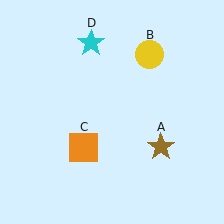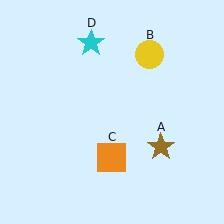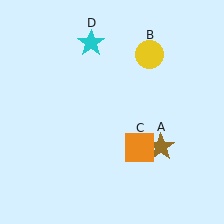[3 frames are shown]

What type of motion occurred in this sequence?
The orange square (object C) rotated counterclockwise around the center of the scene.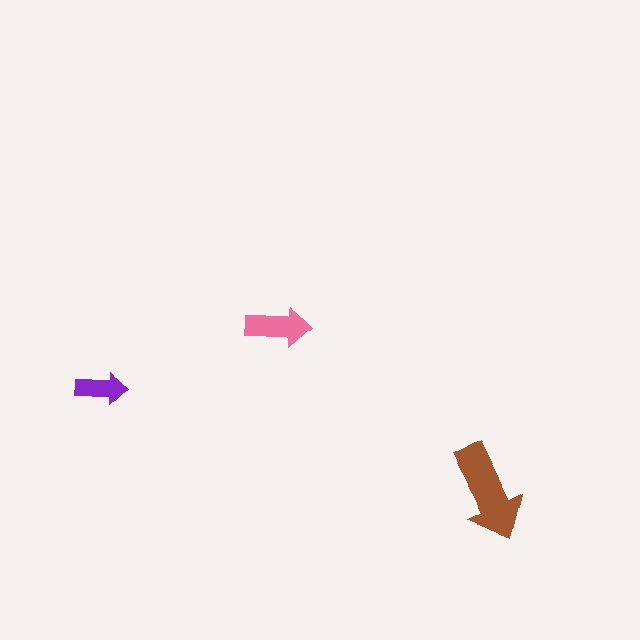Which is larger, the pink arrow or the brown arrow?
The brown one.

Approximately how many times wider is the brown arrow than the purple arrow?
About 2 times wider.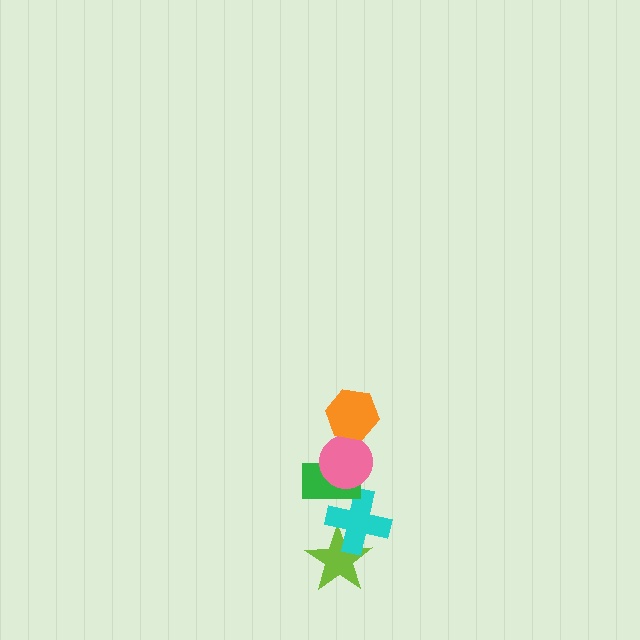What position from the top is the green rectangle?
The green rectangle is 3rd from the top.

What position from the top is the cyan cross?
The cyan cross is 4th from the top.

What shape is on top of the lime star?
The cyan cross is on top of the lime star.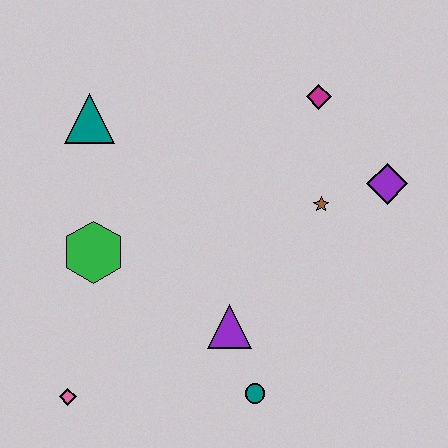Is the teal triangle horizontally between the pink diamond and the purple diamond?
Yes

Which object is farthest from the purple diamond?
The pink diamond is farthest from the purple diamond.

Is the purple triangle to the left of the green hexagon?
No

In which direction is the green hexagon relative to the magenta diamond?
The green hexagon is to the left of the magenta diamond.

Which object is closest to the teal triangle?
The green hexagon is closest to the teal triangle.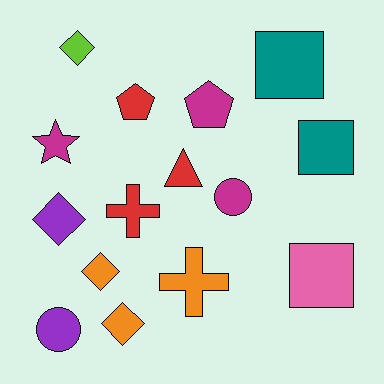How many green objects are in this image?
There are no green objects.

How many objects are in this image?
There are 15 objects.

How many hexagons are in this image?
There are no hexagons.